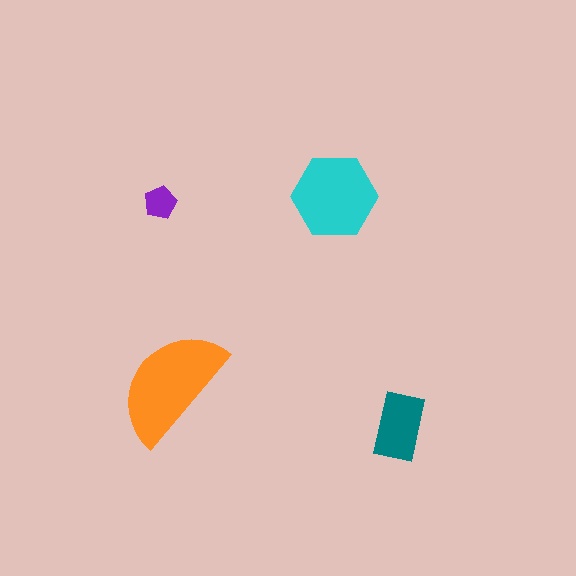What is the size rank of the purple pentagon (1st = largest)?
4th.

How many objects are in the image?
There are 4 objects in the image.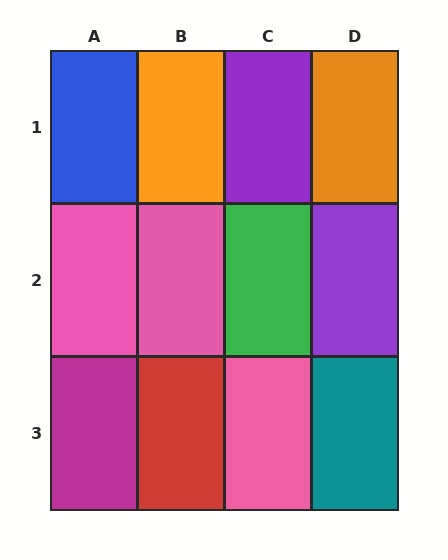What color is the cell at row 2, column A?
Pink.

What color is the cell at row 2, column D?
Purple.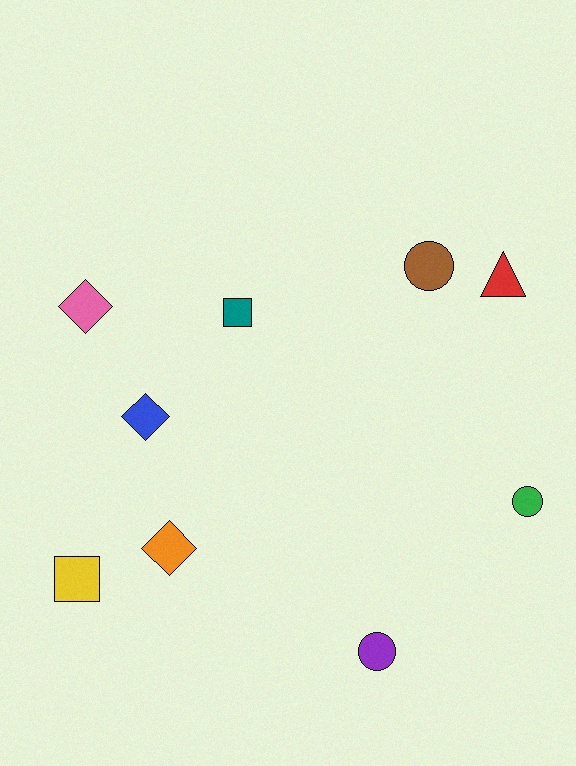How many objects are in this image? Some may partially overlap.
There are 9 objects.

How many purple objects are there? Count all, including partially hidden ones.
There is 1 purple object.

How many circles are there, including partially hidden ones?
There are 3 circles.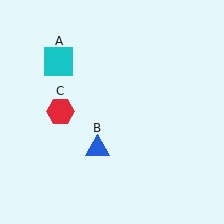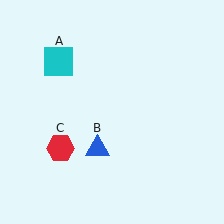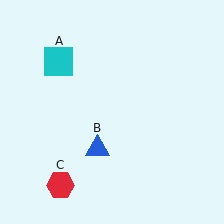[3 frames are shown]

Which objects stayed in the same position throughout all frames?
Cyan square (object A) and blue triangle (object B) remained stationary.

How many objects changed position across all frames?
1 object changed position: red hexagon (object C).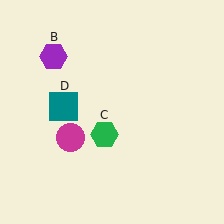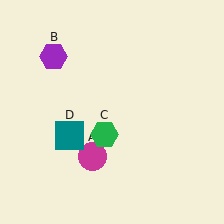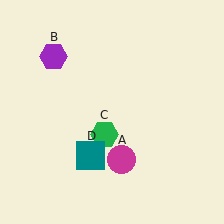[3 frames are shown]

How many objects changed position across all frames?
2 objects changed position: magenta circle (object A), teal square (object D).